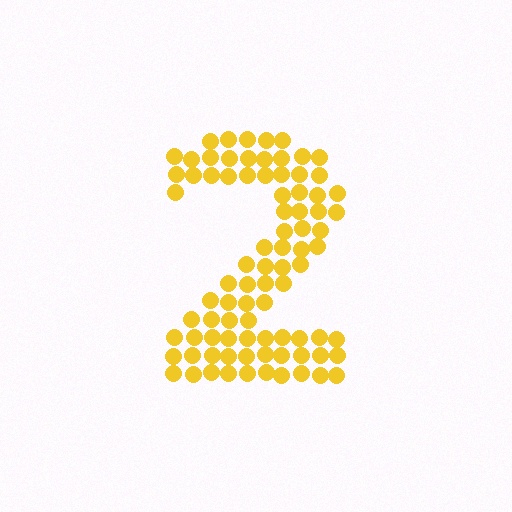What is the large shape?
The large shape is the digit 2.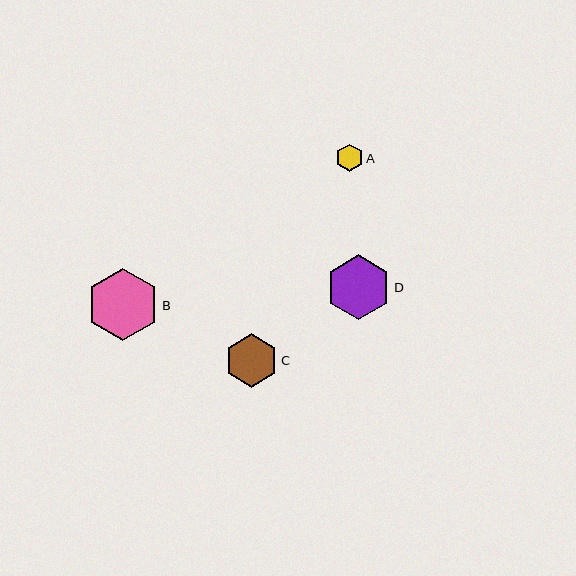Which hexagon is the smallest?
Hexagon A is the smallest with a size of approximately 27 pixels.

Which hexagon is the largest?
Hexagon B is the largest with a size of approximately 72 pixels.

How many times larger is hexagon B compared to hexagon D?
Hexagon B is approximately 1.1 times the size of hexagon D.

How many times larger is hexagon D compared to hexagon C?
Hexagon D is approximately 1.2 times the size of hexagon C.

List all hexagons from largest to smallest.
From largest to smallest: B, D, C, A.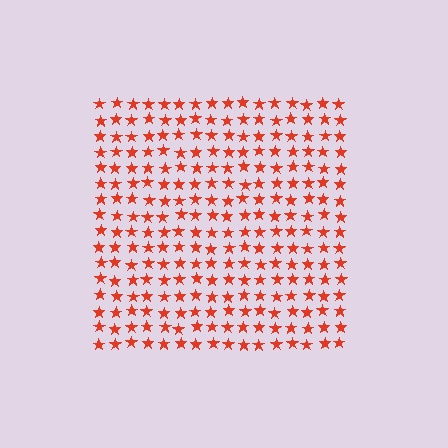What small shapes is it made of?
It is made of small stars.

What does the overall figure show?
The overall figure shows a square.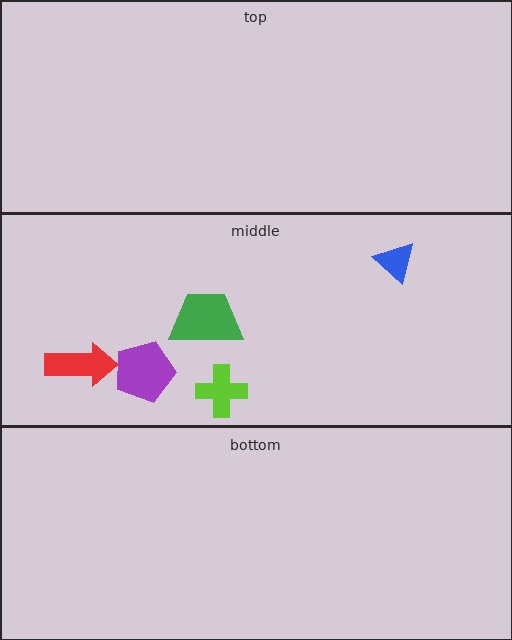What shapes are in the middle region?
The red arrow, the lime cross, the green trapezoid, the blue triangle, the purple pentagon.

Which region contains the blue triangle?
The middle region.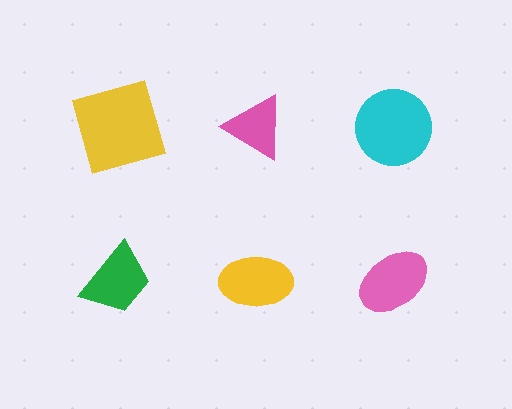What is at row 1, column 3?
A cyan circle.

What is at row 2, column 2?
A yellow ellipse.